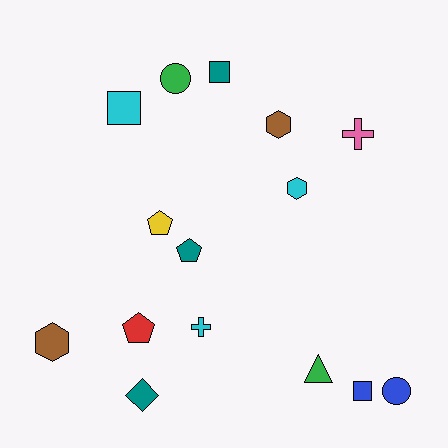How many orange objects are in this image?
There are no orange objects.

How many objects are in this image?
There are 15 objects.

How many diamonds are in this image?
There is 1 diamond.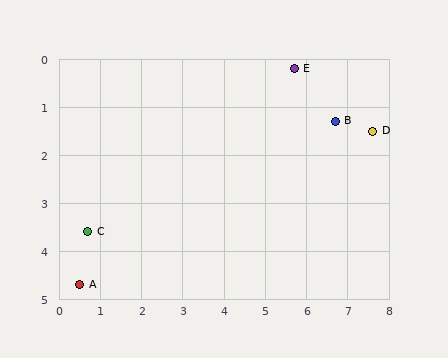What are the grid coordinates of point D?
Point D is at approximately (7.6, 1.5).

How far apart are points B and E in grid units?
Points B and E are about 1.5 grid units apart.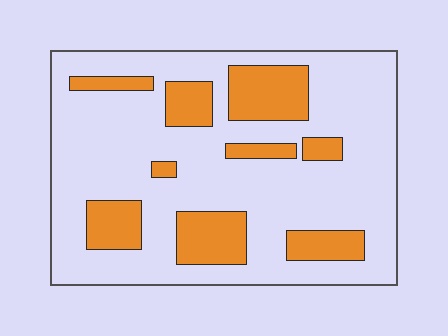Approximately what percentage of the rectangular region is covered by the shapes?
Approximately 25%.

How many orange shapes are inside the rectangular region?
9.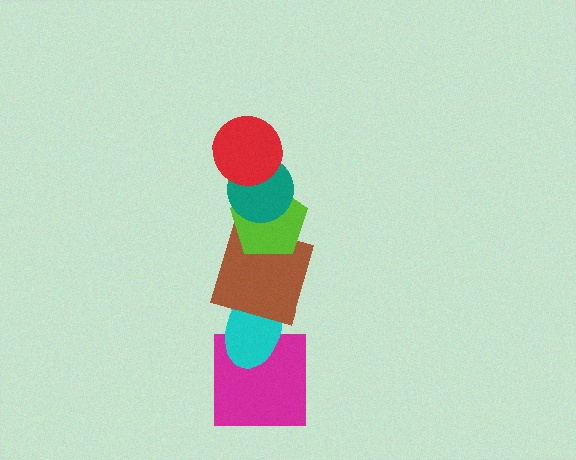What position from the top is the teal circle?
The teal circle is 2nd from the top.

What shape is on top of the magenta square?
The cyan ellipse is on top of the magenta square.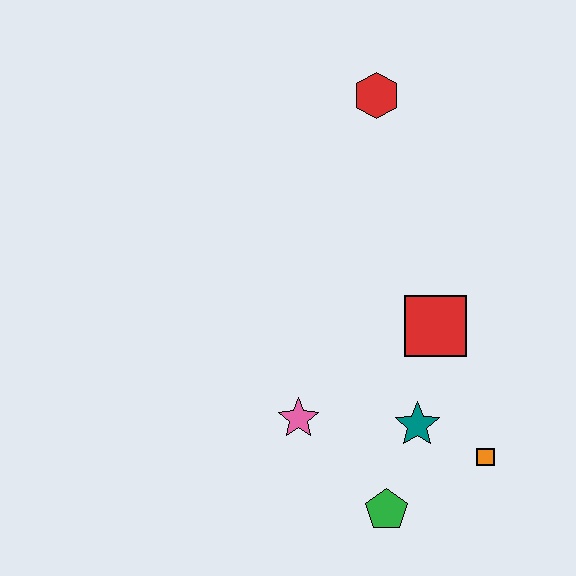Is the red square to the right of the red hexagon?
Yes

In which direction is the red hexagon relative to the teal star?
The red hexagon is above the teal star.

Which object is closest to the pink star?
The teal star is closest to the pink star.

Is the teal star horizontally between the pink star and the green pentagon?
No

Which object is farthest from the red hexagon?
The green pentagon is farthest from the red hexagon.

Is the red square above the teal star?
Yes